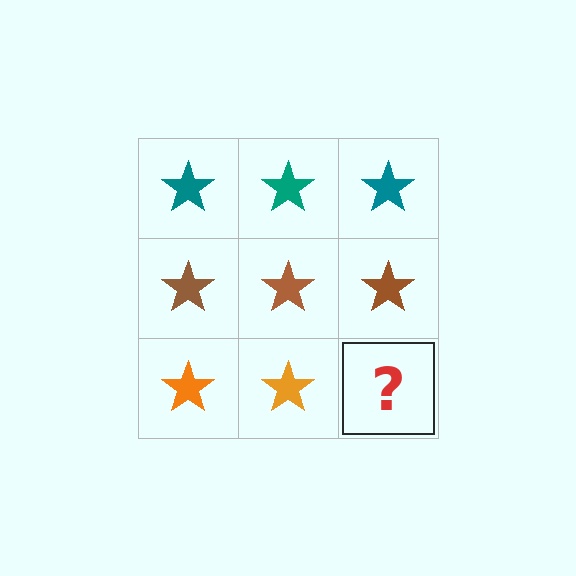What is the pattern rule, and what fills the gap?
The rule is that each row has a consistent color. The gap should be filled with an orange star.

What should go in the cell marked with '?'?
The missing cell should contain an orange star.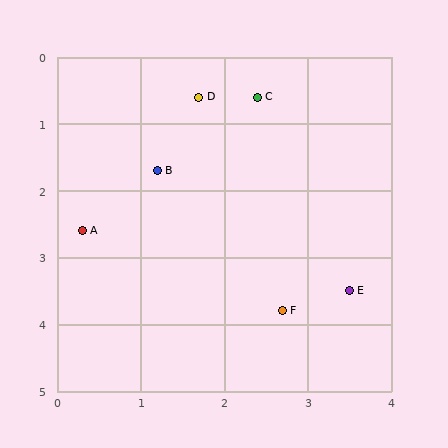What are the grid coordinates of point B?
Point B is at approximately (1.2, 1.7).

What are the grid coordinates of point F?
Point F is at approximately (2.7, 3.8).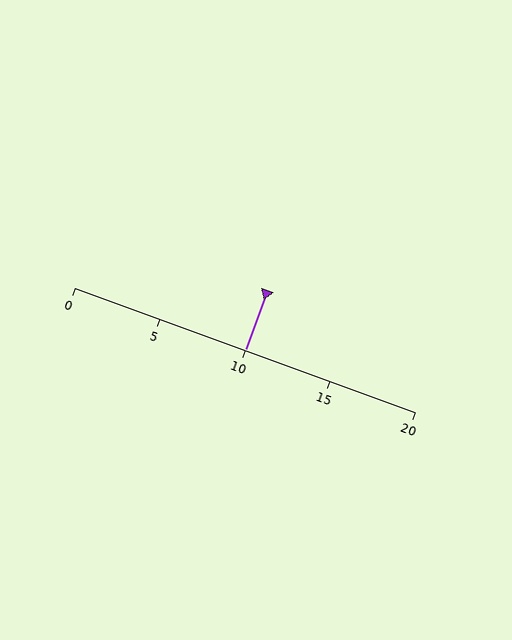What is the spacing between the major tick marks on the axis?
The major ticks are spaced 5 apart.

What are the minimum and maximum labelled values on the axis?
The axis runs from 0 to 20.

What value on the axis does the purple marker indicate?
The marker indicates approximately 10.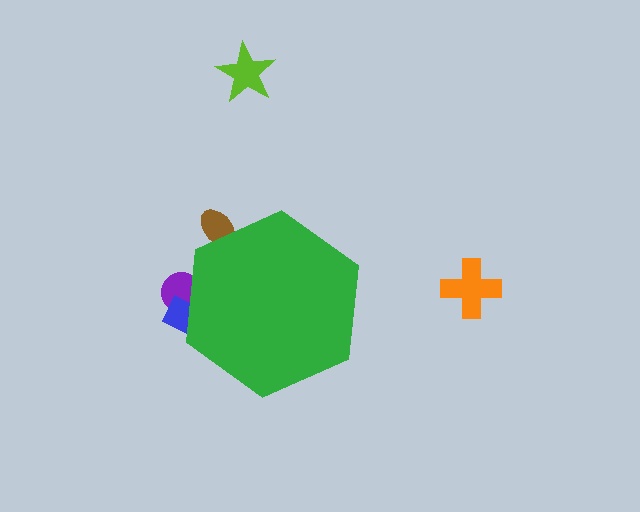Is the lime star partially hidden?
No, the lime star is fully visible.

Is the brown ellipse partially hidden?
Yes, the brown ellipse is partially hidden behind the green hexagon.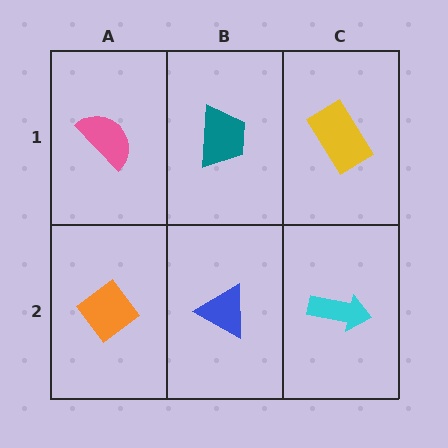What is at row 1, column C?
A yellow rectangle.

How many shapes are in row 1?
3 shapes.